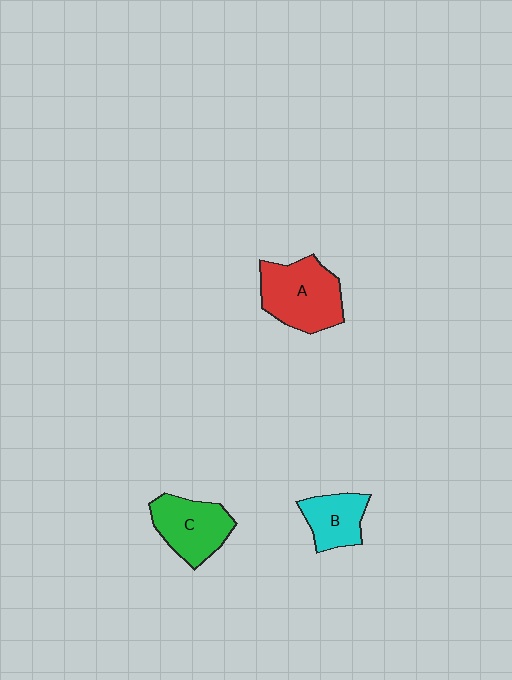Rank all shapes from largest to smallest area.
From largest to smallest: A (red), C (green), B (cyan).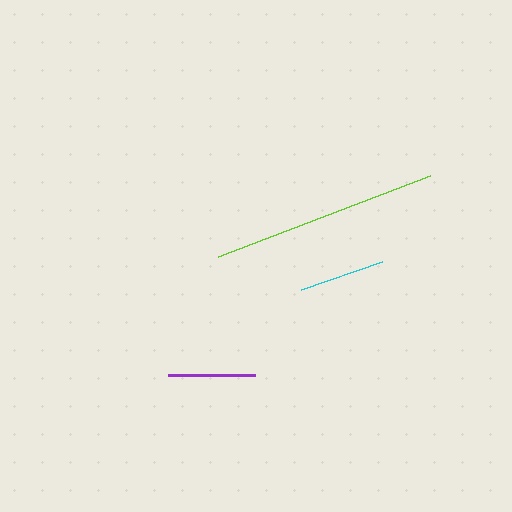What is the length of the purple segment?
The purple segment is approximately 87 pixels long.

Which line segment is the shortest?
The cyan line is the shortest at approximately 86 pixels.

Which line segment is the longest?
The lime line is the longest at approximately 227 pixels.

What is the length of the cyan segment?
The cyan segment is approximately 86 pixels long.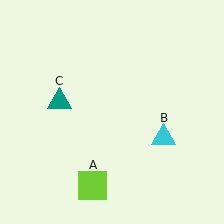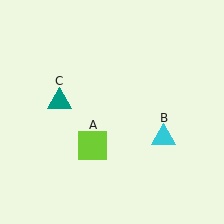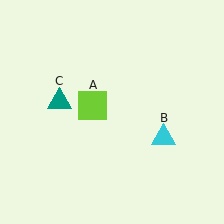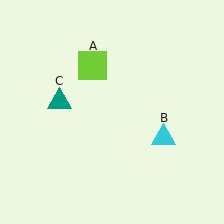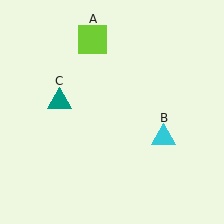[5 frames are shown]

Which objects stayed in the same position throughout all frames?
Cyan triangle (object B) and teal triangle (object C) remained stationary.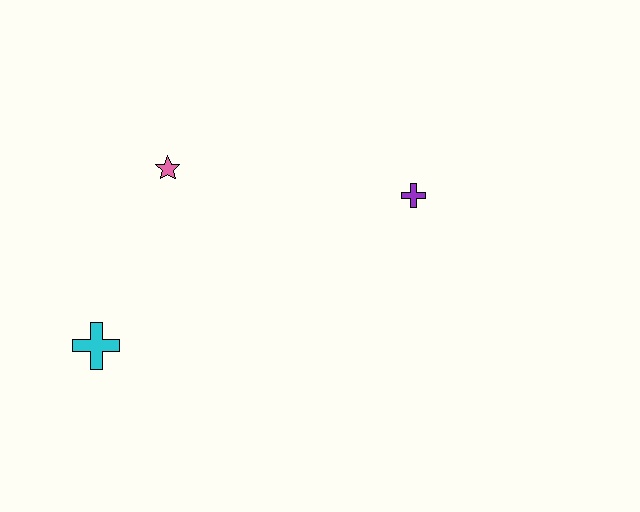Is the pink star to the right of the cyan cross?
Yes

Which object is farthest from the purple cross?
The cyan cross is farthest from the purple cross.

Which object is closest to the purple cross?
The pink star is closest to the purple cross.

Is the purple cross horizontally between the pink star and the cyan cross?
No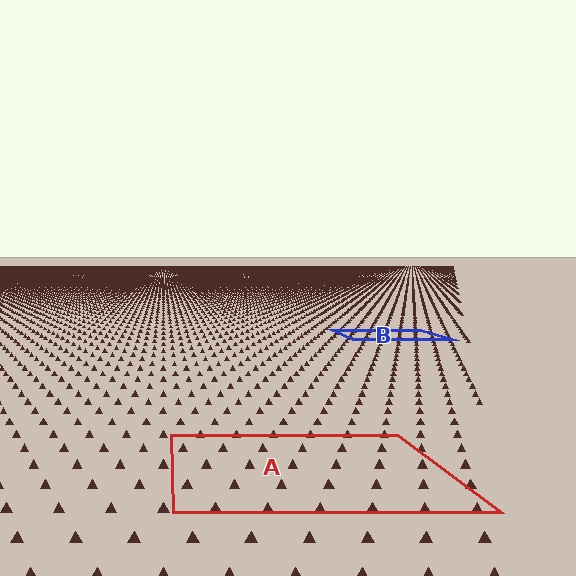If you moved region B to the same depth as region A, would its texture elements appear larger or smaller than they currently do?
They would appear larger. At a closer depth, the same texture elements are projected at a bigger on-screen size.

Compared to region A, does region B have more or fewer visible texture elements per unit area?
Region B has more texture elements per unit area — they are packed more densely because it is farther away.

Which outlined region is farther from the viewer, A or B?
Region B is farther from the viewer — the texture elements inside it appear smaller and more densely packed.